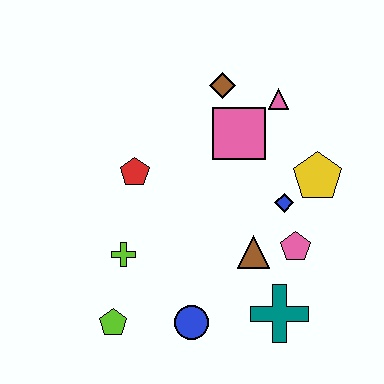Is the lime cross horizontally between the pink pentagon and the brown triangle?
No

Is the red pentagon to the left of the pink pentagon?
Yes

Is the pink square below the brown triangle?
No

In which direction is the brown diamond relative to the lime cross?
The brown diamond is above the lime cross.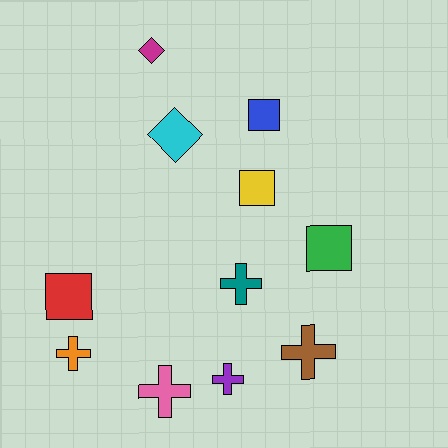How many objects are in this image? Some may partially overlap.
There are 11 objects.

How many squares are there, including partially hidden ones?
There are 4 squares.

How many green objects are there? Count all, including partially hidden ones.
There is 1 green object.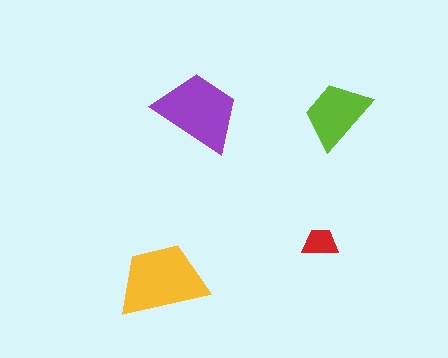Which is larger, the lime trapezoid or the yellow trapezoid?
The yellow one.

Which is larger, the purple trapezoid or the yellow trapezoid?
The yellow one.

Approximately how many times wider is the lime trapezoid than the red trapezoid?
About 2 times wider.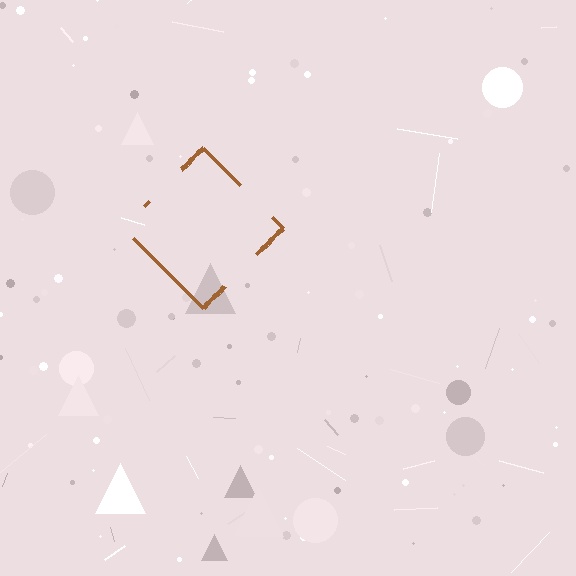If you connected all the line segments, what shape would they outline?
They would outline a diamond.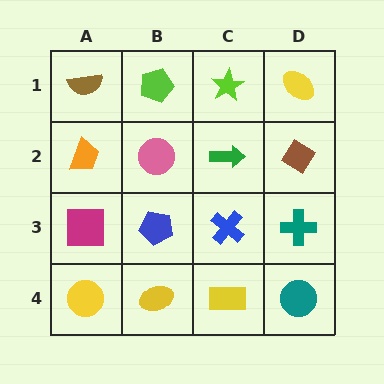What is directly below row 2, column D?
A teal cross.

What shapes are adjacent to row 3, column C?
A green arrow (row 2, column C), a yellow rectangle (row 4, column C), a blue pentagon (row 3, column B), a teal cross (row 3, column D).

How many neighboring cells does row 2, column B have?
4.